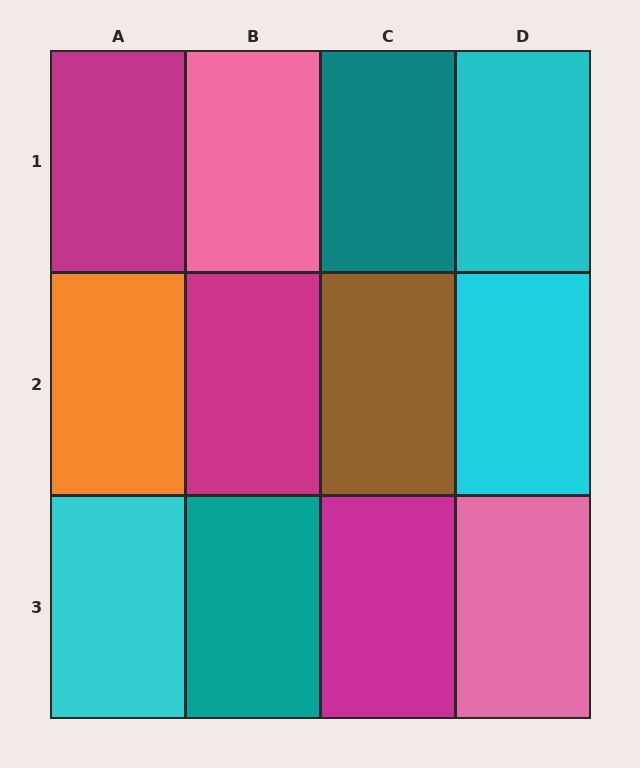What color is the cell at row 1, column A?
Magenta.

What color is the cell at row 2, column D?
Cyan.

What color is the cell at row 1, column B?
Pink.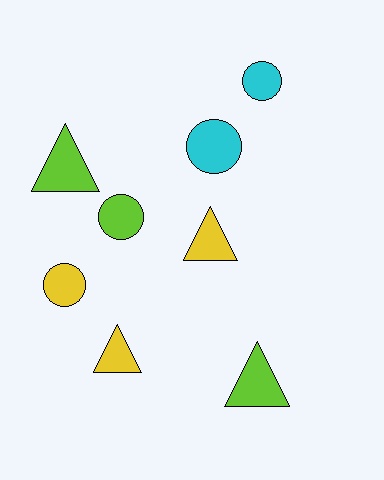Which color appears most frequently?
Yellow, with 3 objects.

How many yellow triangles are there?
There are 2 yellow triangles.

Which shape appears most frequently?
Triangle, with 4 objects.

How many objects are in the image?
There are 8 objects.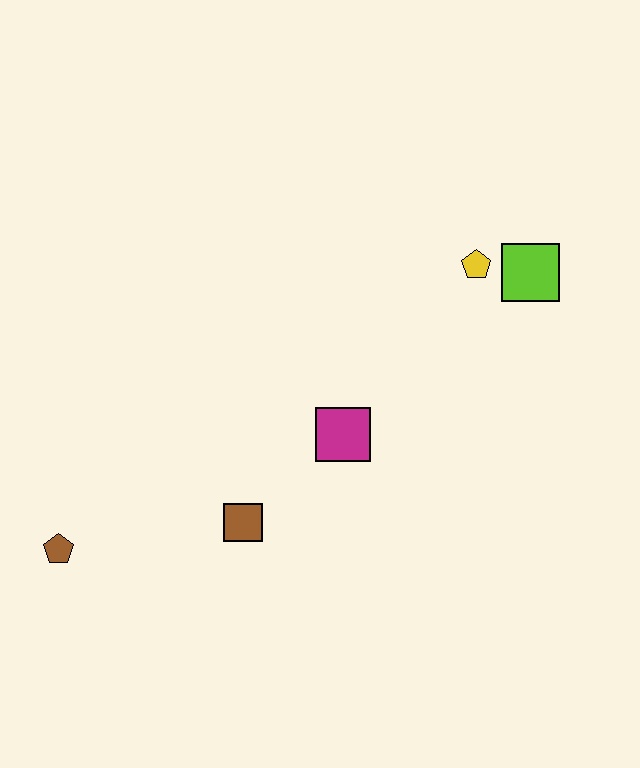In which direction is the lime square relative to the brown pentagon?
The lime square is to the right of the brown pentagon.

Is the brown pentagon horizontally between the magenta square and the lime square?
No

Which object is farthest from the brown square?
The lime square is farthest from the brown square.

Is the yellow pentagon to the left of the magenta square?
No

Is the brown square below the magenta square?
Yes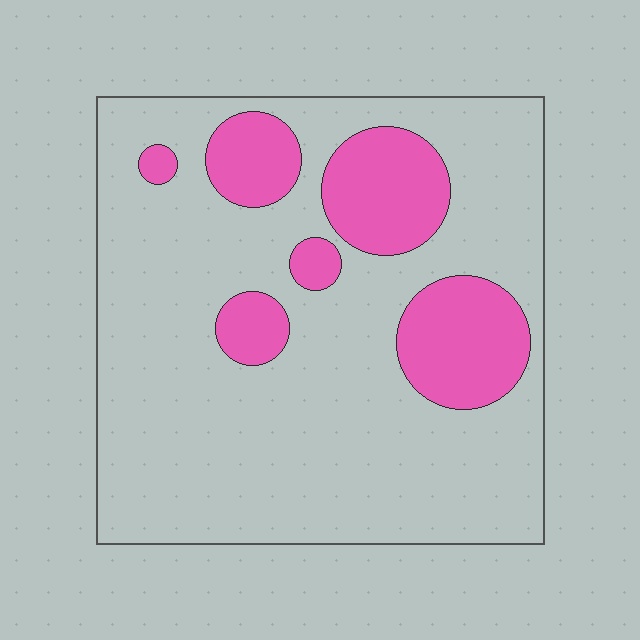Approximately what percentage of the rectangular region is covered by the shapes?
Approximately 20%.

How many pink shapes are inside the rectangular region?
6.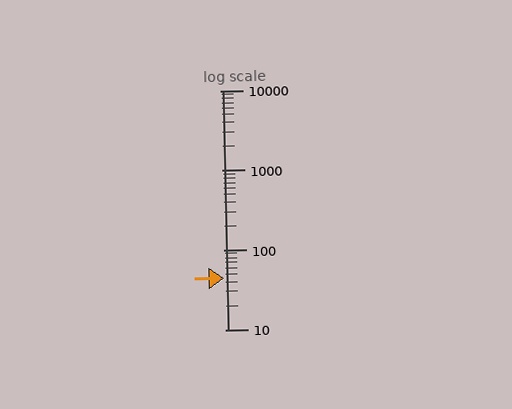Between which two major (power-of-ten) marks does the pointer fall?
The pointer is between 10 and 100.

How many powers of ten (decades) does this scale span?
The scale spans 3 decades, from 10 to 10000.